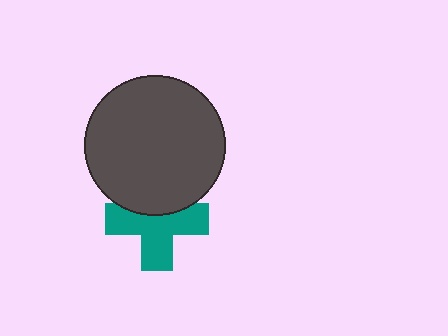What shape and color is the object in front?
The object in front is a dark gray circle.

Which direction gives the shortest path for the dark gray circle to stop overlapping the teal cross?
Moving up gives the shortest separation.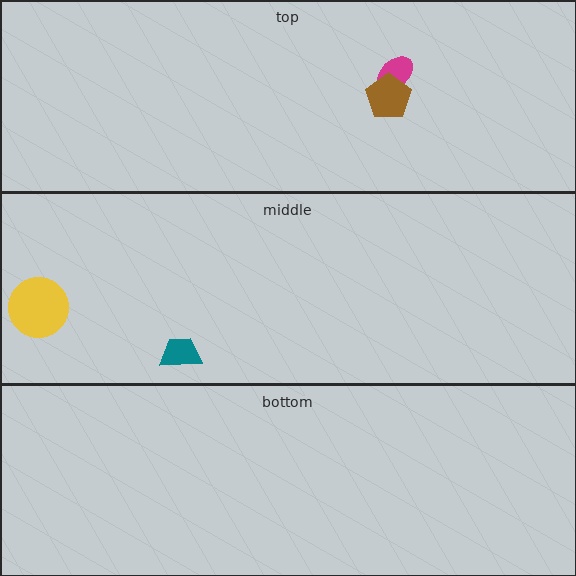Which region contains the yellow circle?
The middle region.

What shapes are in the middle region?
The teal trapezoid, the yellow circle.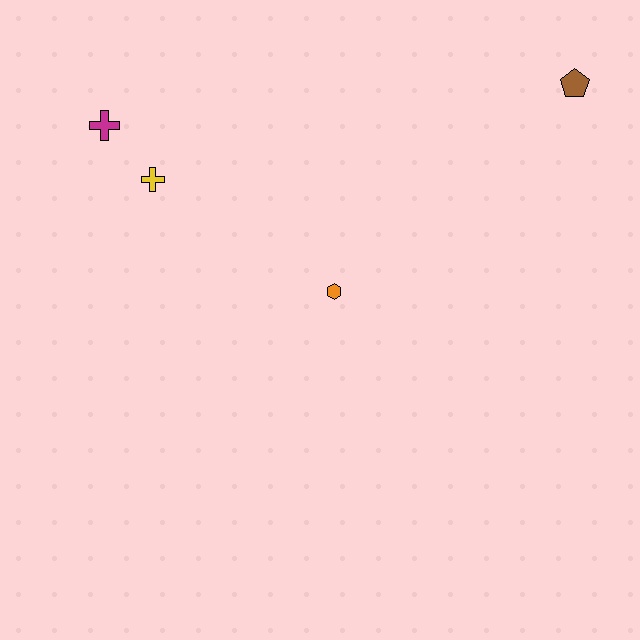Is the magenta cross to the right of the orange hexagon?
No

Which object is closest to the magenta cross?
The yellow cross is closest to the magenta cross.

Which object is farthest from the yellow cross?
The brown pentagon is farthest from the yellow cross.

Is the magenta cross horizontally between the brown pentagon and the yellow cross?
No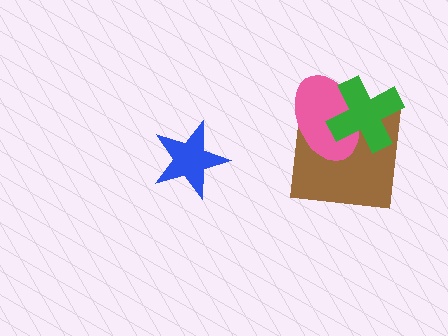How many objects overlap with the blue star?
0 objects overlap with the blue star.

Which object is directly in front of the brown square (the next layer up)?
The pink ellipse is directly in front of the brown square.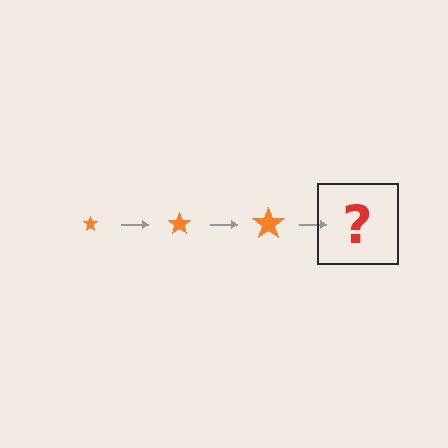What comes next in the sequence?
The next element should be an orange star, larger than the previous one.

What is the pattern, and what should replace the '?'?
The pattern is that the star gets progressively larger each step. The '?' should be an orange star, larger than the previous one.